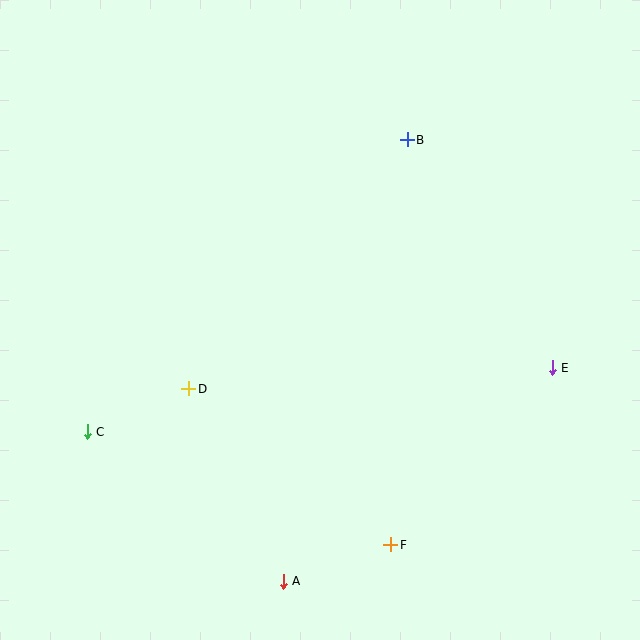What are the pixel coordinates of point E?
Point E is at (552, 368).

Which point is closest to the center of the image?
Point D at (189, 389) is closest to the center.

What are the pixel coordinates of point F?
Point F is at (391, 545).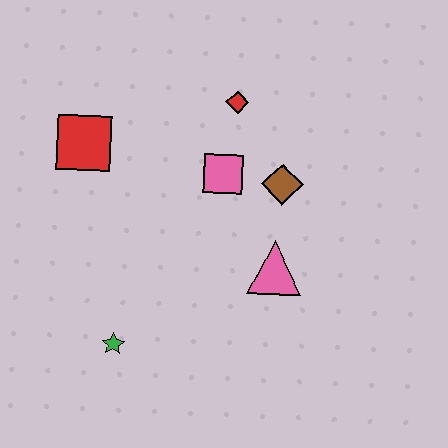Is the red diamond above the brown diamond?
Yes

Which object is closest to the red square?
The pink square is closest to the red square.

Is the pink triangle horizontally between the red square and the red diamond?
No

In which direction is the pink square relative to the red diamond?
The pink square is below the red diamond.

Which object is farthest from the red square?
The pink triangle is farthest from the red square.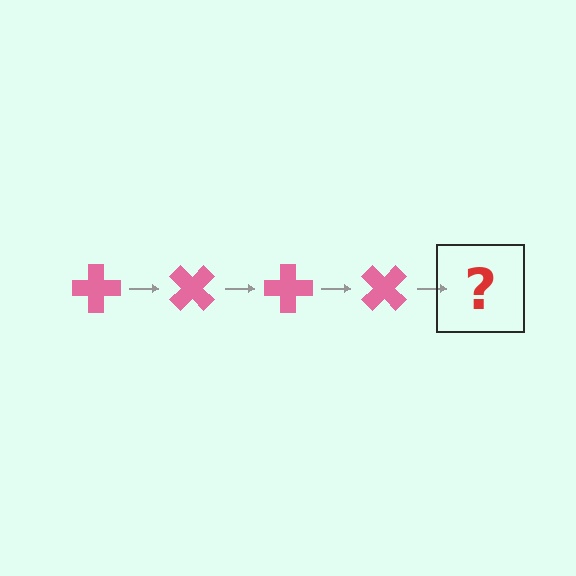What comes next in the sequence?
The next element should be a pink cross rotated 180 degrees.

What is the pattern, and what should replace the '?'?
The pattern is that the cross rotates 45 degrees each step. The '?' should be a pink cross rotated 180 degrees.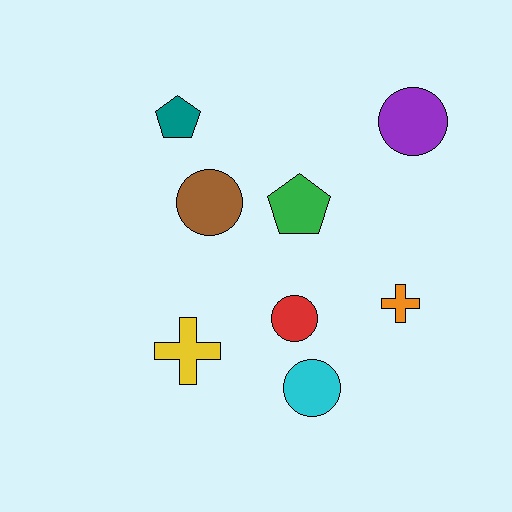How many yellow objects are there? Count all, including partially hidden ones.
There is 1 yellow object.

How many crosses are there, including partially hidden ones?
There are 2 crosses.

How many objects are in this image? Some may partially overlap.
There are 8 objects.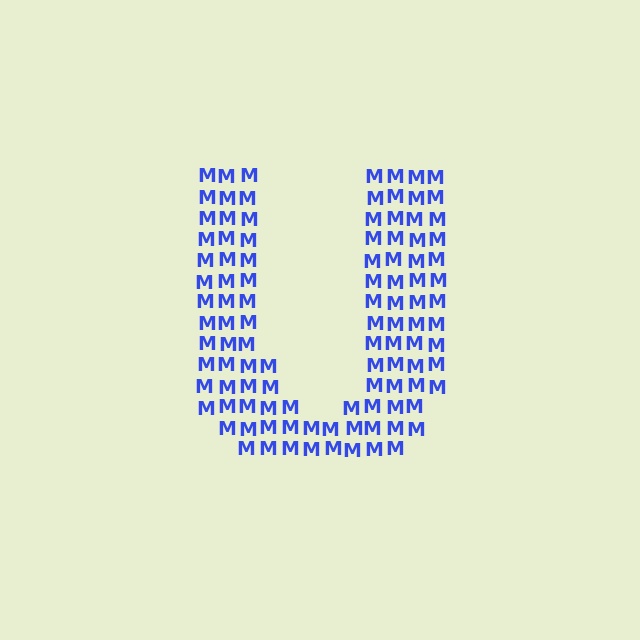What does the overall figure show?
The overall figure shows the letter U.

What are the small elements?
The small elements are letter M's.